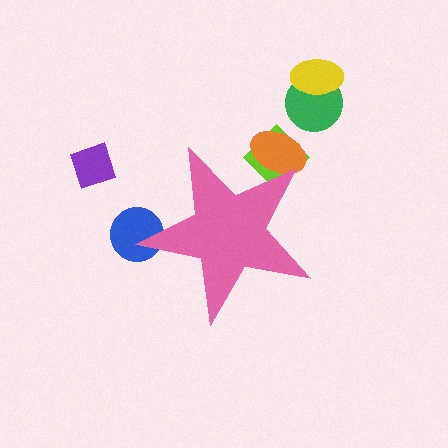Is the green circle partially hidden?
No, the green circle is fully visible.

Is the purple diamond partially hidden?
No, the purple diamond is fully visible.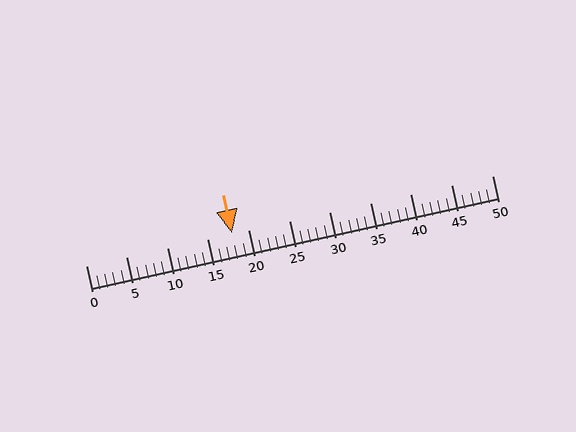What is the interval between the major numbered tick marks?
The major tick marks are spaced 5 units apart.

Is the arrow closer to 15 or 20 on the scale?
The arrow is closer to 20.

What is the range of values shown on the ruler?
The ruler shows values from 0 to 50.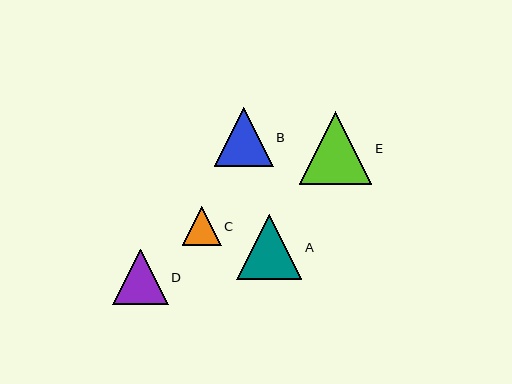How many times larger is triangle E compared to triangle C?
Triangle E is approximately 1.9 times the size of triangle C.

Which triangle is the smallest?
Triangle C is the smallest with a size of approximately 39 pixels.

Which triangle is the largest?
Triangle E is the largest with a size of approximately 73 pixels.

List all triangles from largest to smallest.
From largest to smallest: E, A, B, D, C.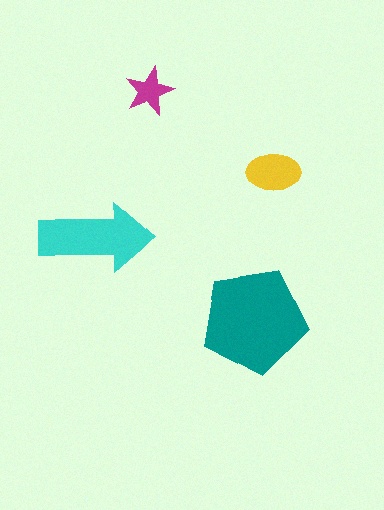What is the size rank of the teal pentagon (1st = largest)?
1st.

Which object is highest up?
The magenta star is topmost.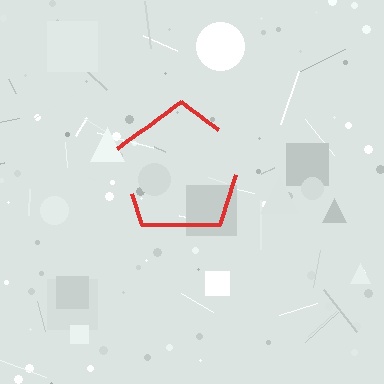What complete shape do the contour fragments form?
The contour fragments form a pentagon.